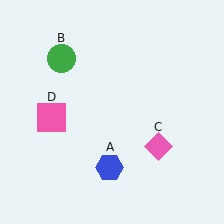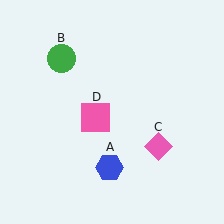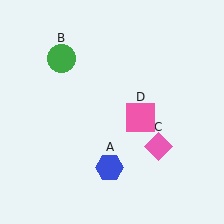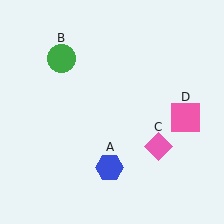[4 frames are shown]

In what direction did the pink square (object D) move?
The pink square (object D) moved right.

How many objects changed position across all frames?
1 object changed position: pink square (object D).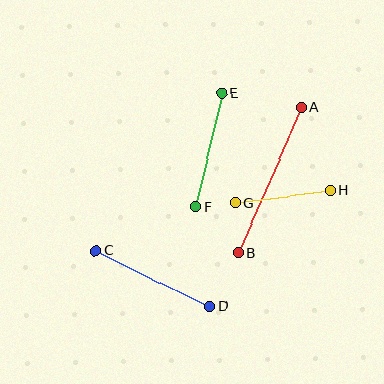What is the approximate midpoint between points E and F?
The midpoint is at approximately (209, 150) pixels.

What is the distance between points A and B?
The distance is approximately 158 pixels.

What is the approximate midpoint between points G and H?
The midpoint is at approximately (283, 196) pixels.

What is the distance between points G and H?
The distance is approximately 96 pixels.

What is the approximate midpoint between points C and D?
The midpoint is at approximately (152, 278) pixels.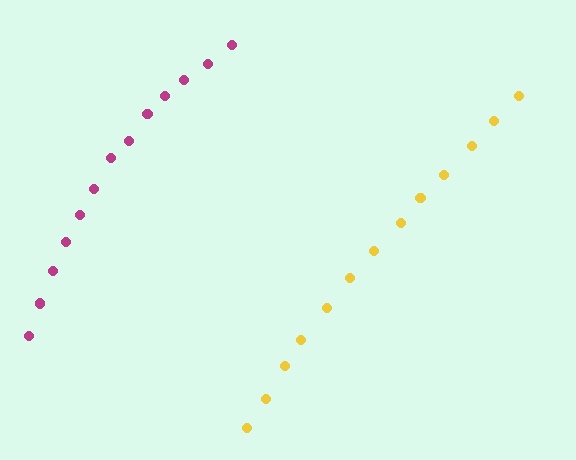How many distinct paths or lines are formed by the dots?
There are 2 distinct paths.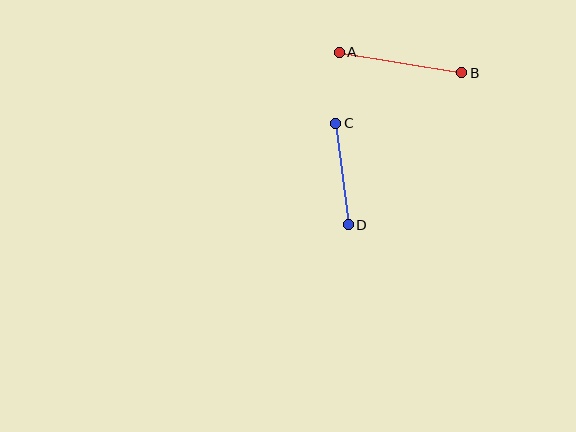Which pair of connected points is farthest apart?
Points A and B are farthest apart.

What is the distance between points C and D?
The distance is approximately 102 pixels.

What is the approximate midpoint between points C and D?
The midpoint is at approximately (342, 174) pixels.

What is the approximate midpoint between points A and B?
The midpoint is at approximately (401, 63) pixels.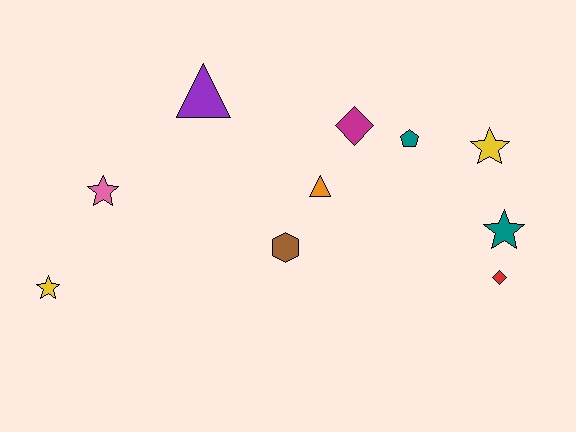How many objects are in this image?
There are 10 objects.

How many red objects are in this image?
There is 1 red object.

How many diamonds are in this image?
There are 2 diamonds.